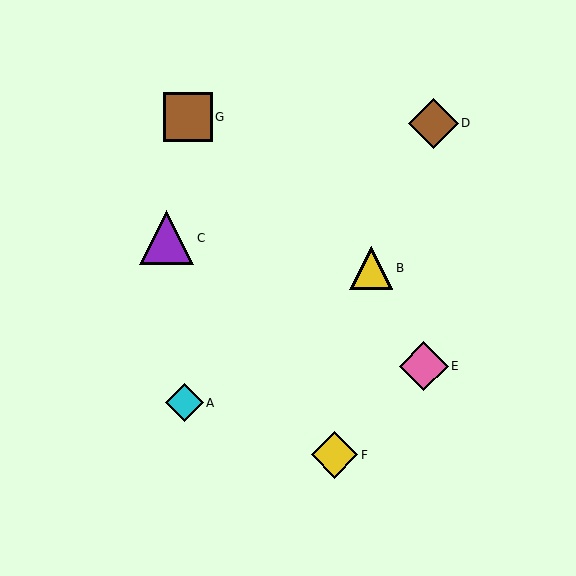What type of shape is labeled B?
Shape B is a yellow triangle.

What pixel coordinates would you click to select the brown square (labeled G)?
Click at (188, 117) to select the brown square G.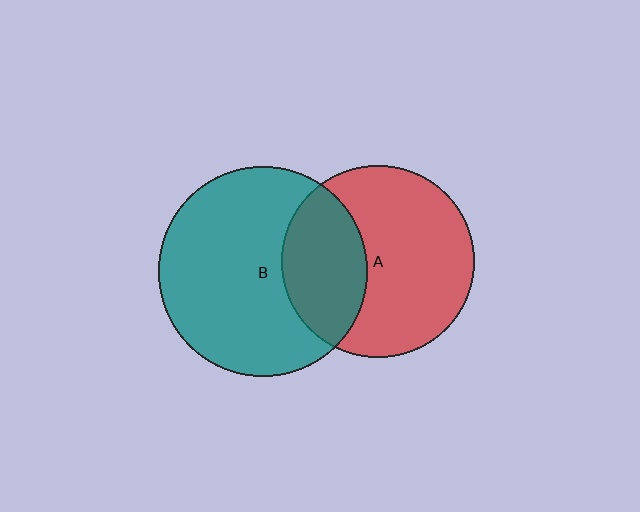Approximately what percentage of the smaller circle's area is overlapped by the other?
Approximately 35%.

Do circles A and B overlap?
Yes.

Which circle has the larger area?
Circle B (teal).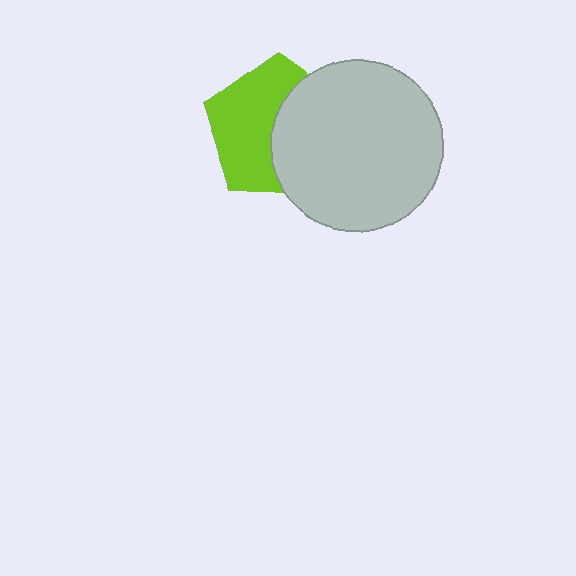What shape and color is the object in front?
The object in front is a light gray circle.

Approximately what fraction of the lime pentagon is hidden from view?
Roughly 46% of the lime pentagon is hidden behind the light gray circle.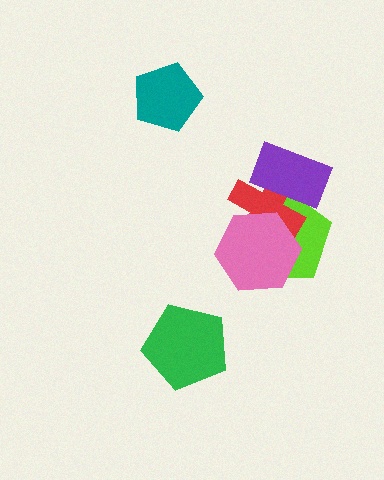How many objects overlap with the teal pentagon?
0 objects overlap with the teal pentagon.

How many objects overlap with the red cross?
3 objects overlap with the red cross.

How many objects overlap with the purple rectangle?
2 objects overlap with the purple rectangle.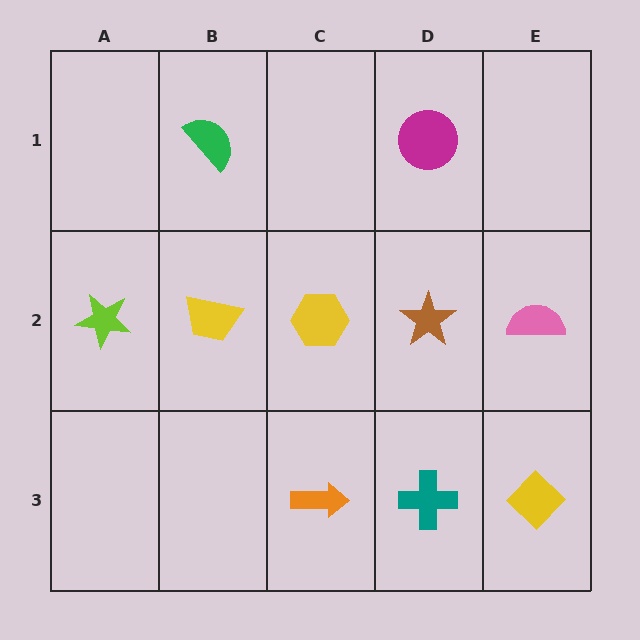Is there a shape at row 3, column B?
No, that cell is empty.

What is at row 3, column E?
A yellow diamond.